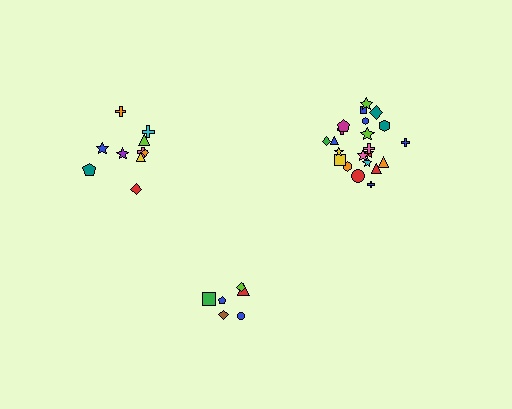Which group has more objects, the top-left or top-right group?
The top-right group.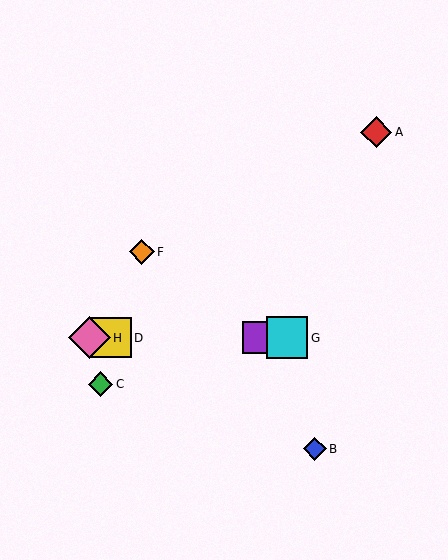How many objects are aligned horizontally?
4 objects (D, E, G, H) are aligned horizontally.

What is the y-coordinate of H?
Object H is at y≈338.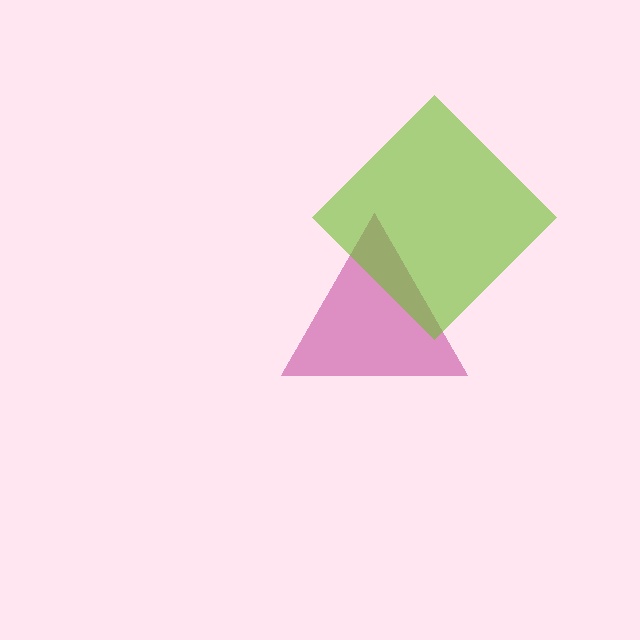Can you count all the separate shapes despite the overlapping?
Yes, there are 2 separate shapes.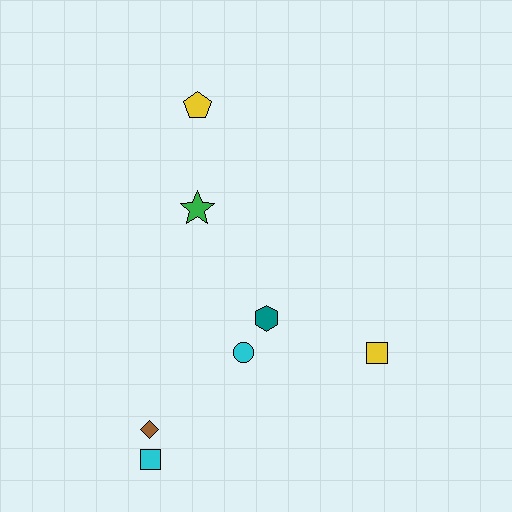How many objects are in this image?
There are 7 objects.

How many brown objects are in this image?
There is 1 brown object.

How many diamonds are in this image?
There is 1 diamond.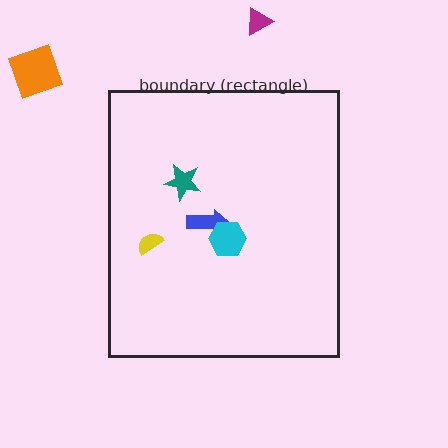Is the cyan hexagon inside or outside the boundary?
Inside.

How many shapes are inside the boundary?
4 inside, 2 outside.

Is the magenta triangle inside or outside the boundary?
Outside.